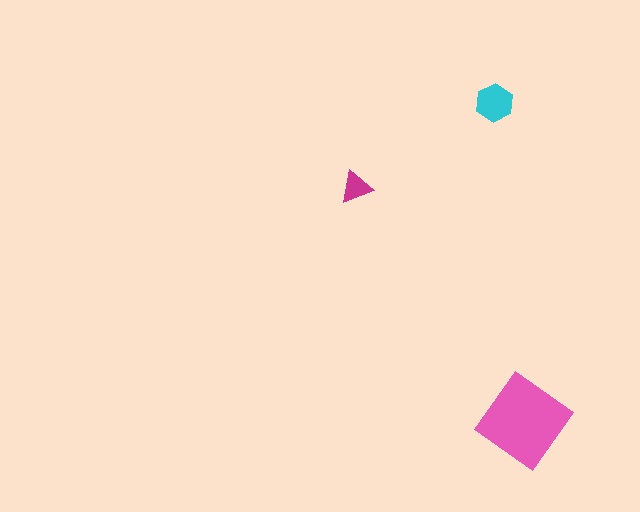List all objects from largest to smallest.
The pink diamond, the cyan hexagon, the magenta triangle.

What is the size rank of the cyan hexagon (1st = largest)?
2nd.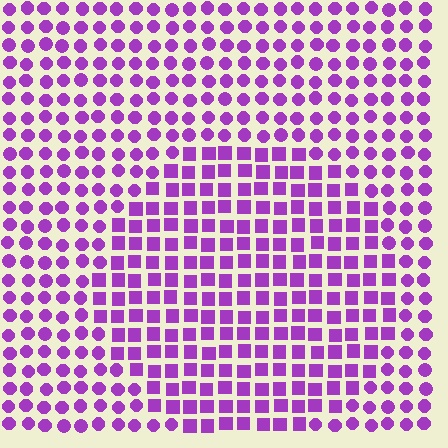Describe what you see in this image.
The image is filled with small purple elements arranged in a uniform grid. A circle-shaped region contains squares, while the surrounding area contains circles. The boundary is defined purely by the change in element shape.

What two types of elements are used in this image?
The image uses squares inside the circle region and circles outside it.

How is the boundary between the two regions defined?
The boundary is defined by a change in element shape: squares inside vs. circles outside. All elements share the same color and spacing.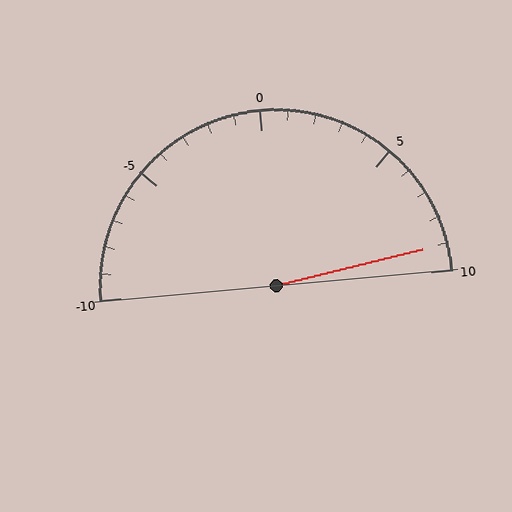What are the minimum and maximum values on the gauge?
The gauge ranges from -10 to 10.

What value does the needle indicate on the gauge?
The needle indicates approximately 9.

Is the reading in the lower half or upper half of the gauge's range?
The reading is in the upper half of the range (-10 to 10).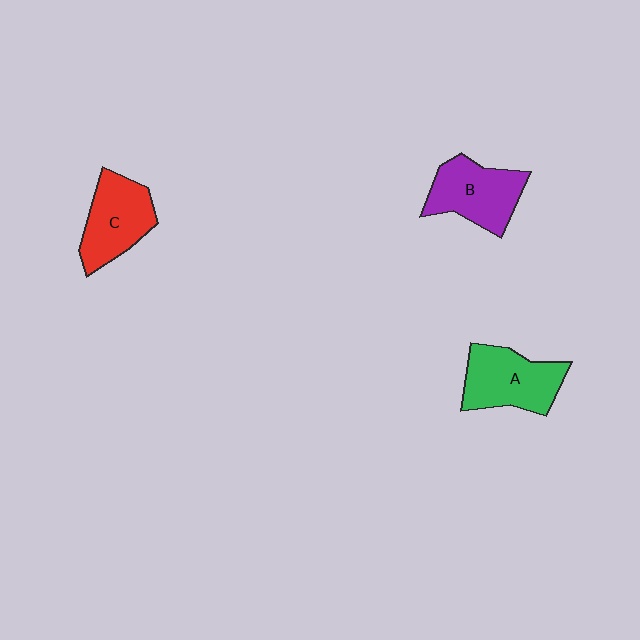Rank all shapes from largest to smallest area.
From largest to smallest: A (green), B (purple), C (red).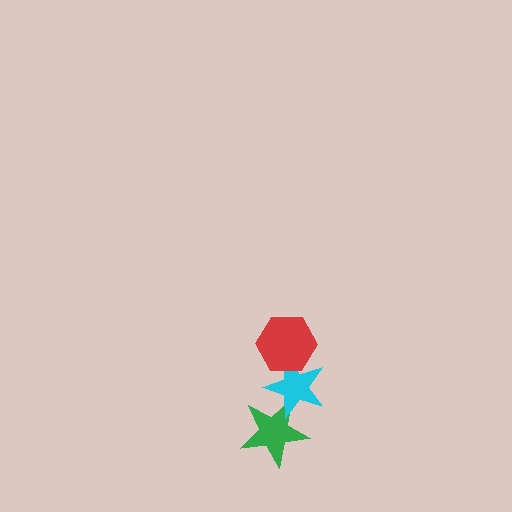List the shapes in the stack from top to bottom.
From top to bottom: the red hexagon, the cyan star, the green star.